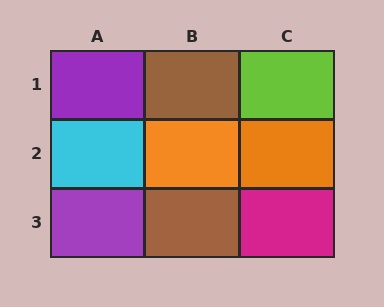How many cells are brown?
2 cells are brown.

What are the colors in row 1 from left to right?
Purple, brown, lime.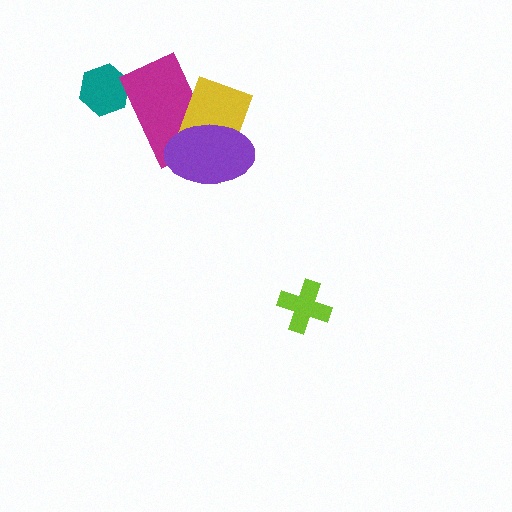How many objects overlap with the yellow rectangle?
2 objects overlap with the yellow rectangle.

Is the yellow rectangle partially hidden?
Yes, it is partially covered by another shape.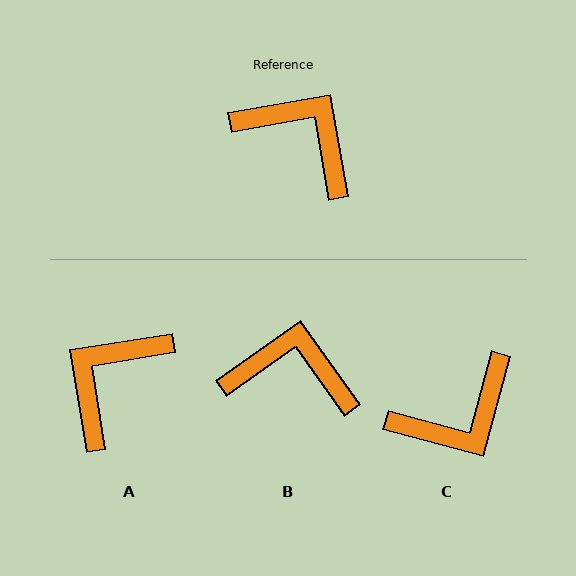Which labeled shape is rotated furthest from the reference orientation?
C, about 115 degrees away.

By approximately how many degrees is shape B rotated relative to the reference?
Approximately 25 degrees counter-clockwise.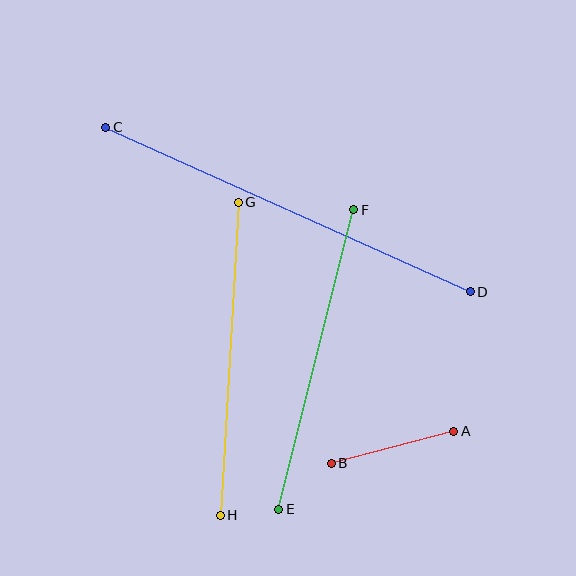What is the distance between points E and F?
The distance is approximately 309 pixels.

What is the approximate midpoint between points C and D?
The midpoint is at approximately (288, 209) pixels.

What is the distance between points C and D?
The distance is approximately 400 pixels.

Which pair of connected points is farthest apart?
Points C and D are farthest apart.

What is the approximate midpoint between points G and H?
The midpoint is at approximately (229, 359) pixels.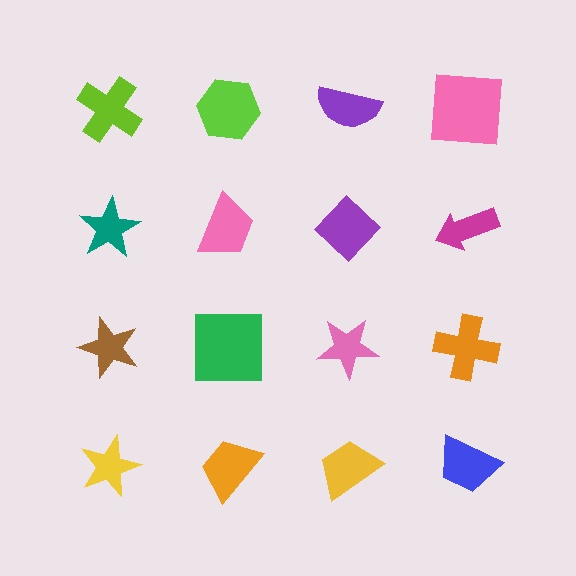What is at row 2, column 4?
A magenta arrow.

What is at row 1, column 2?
A lime hexagon.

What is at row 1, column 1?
A lime cross.